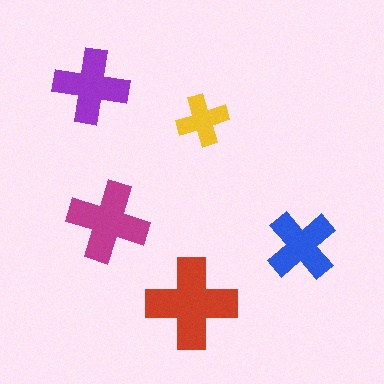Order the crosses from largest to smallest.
the red one, the magenta one, the purple one, the blue one, the yellow one.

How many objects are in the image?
There are 5 objects in the image.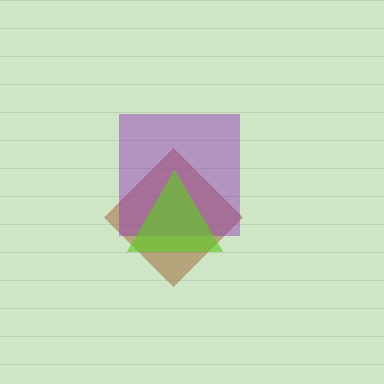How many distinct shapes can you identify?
There are 3 distinct shapes: a brown diamond, a purple square, a lime triangle.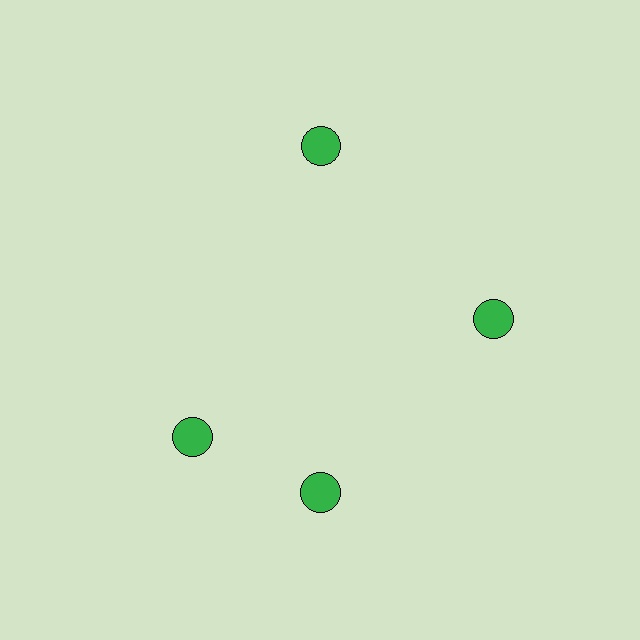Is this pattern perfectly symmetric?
No. The 4 green circles are arranged in a ring, but one element near the 9 o'clock position is rotated out of alignment along the ring, breaking the 4-fold rotational symmetry.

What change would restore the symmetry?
The symmetry would be restored by rotating it back into even spacing with its neighbors so that all 4 circles sit at equal angles and equal distance from the center.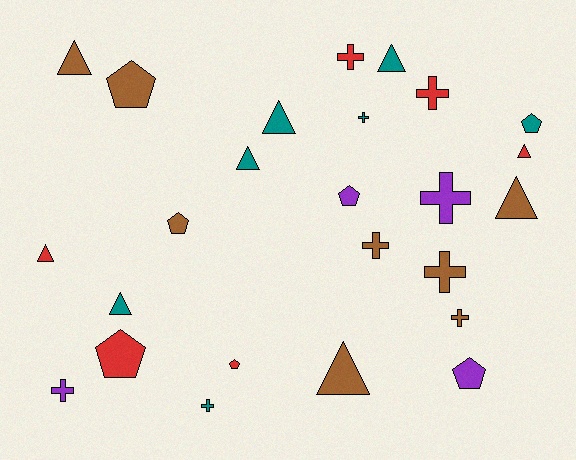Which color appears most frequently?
Brown, with 8 objects.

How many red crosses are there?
There are 2 red crosses.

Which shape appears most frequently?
Cross, with 9 objects.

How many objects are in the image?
There are 25 objects.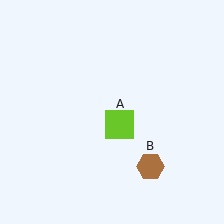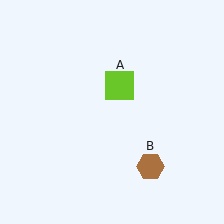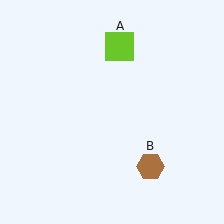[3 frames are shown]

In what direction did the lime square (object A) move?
The lime square (object A) moved up.